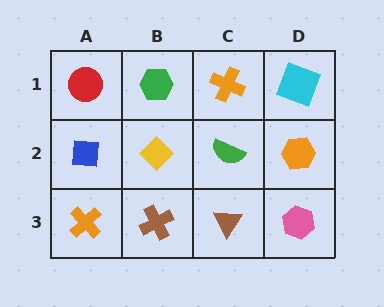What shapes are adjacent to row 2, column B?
A green hexagon (row 1, column B), a brown cross (row 3, column B), a blue square (row 2, column A), a green semicircle (row 2, column C).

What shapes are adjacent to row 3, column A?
A blue square (row 2, column A), a brown cross (row 3, column B).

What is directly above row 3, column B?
A yellow diamond.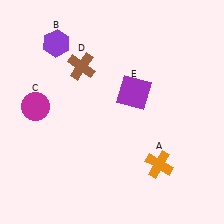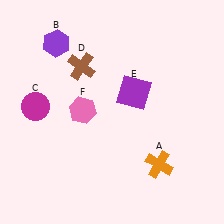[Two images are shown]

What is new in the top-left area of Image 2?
A pink hexagon (F) was added in the top-left area of Image 2.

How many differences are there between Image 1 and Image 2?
There is 1 difference between the two images.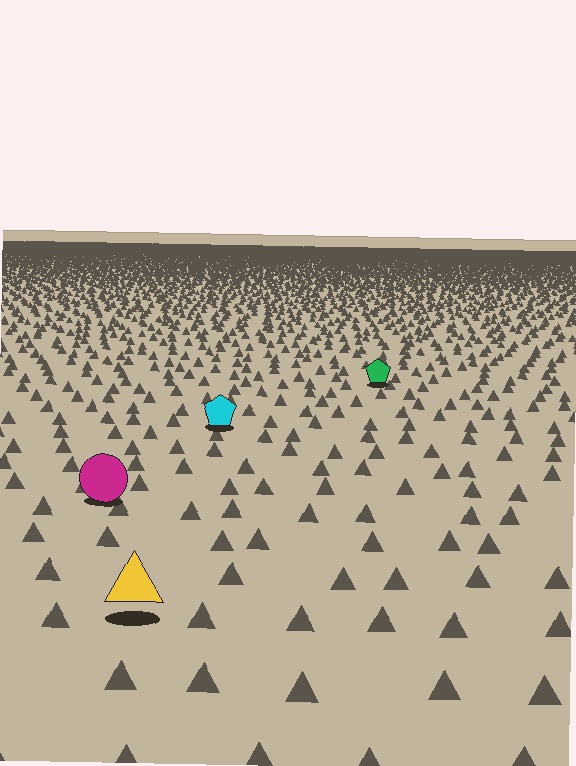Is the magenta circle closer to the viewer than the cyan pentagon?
Yes. The magenta circle is closer — you can tell from the texture gradient: the ground texture is coarser near it.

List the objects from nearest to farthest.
From nearest to farthest: the yellow triangle, the magenta circle, the cyan pentagon, the green pentagon.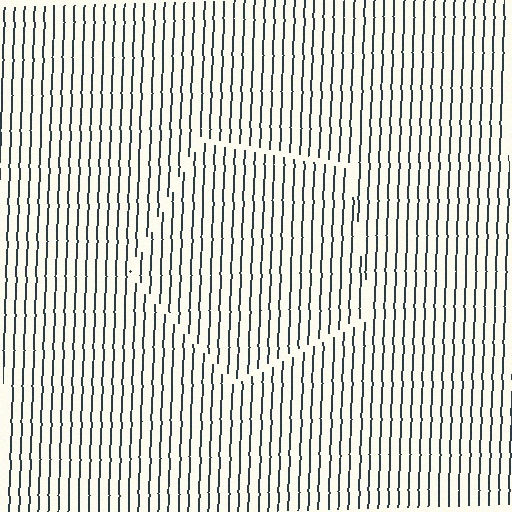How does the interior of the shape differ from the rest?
The interior of the shape contains the same grating, shifted by half a period — the contour is defined by the phase discontinuity where line-ends from the inner and outer gratings abut.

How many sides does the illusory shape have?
5 sides — the line-ends trace a pentagon.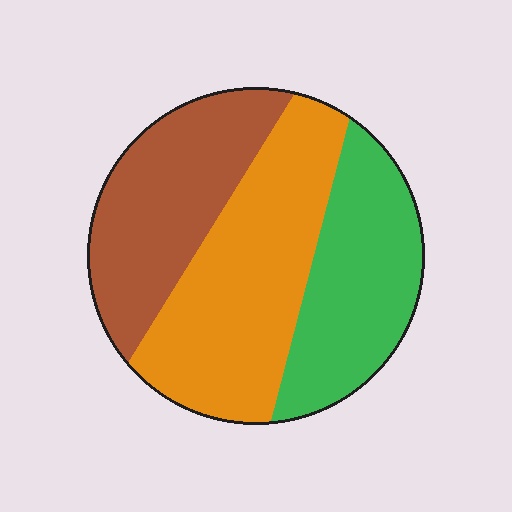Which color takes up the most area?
Orange, at roughly 40%.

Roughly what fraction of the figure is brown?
Brown takes up between a sixth and a third of the figure.